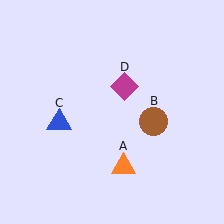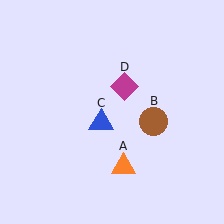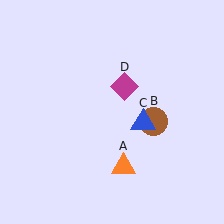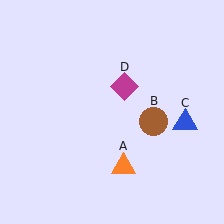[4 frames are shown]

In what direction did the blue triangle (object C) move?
The blue triangle (object C) moved right.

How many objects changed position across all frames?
1 object changed position: blue triangle (object C).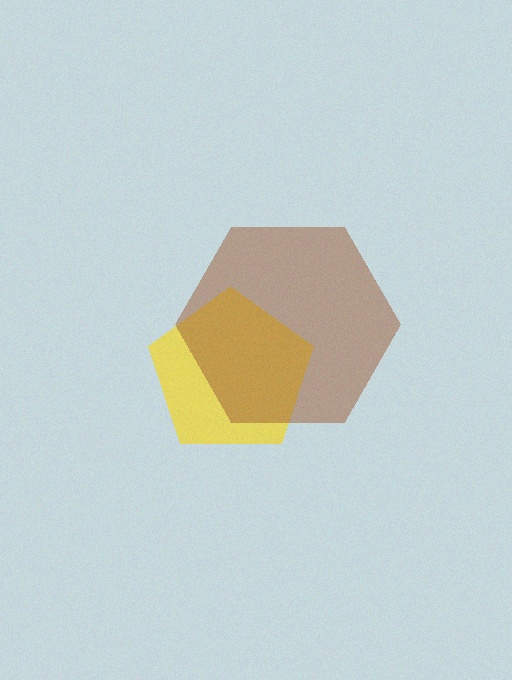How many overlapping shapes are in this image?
There are 2 overlapping shapes in the image.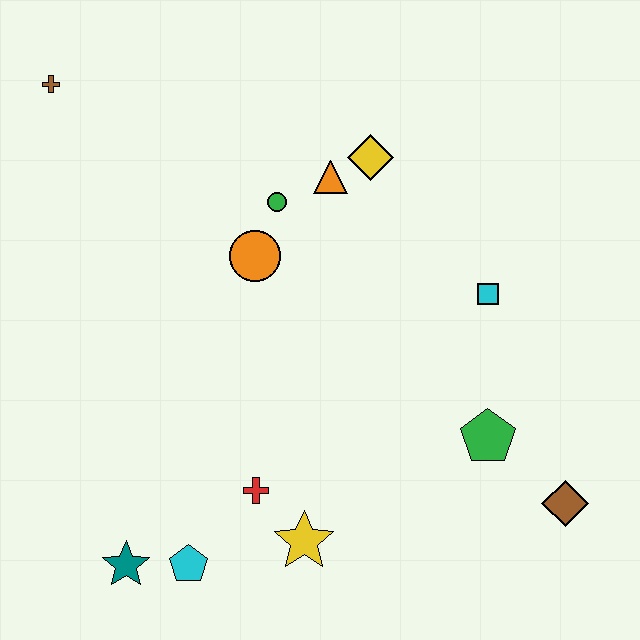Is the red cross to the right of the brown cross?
Yes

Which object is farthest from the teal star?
The brown cross is farthest from the teal star.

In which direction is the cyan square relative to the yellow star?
The cyan square is above the yellow star.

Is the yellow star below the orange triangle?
Yes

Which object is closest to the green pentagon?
The brown diamond is closest to the green pentagon.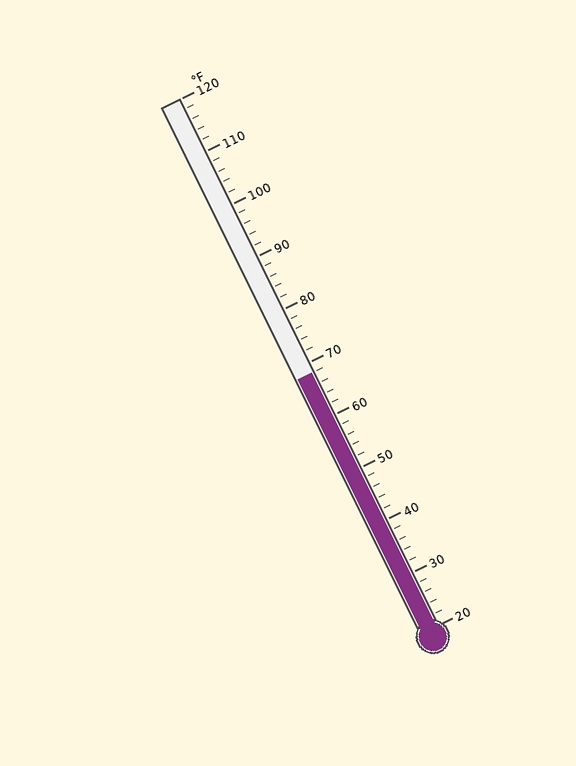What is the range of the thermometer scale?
The thermometer scale ranges from 20°F to 120°F.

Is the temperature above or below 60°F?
The temperature is above 60°F.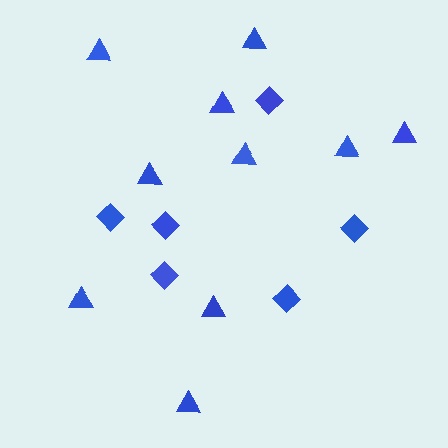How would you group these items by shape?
There are 2 groups: one group of triangles (10) and one group of diamonds (6).